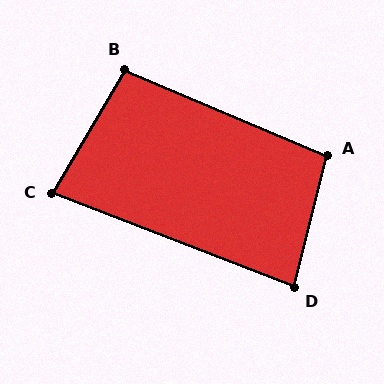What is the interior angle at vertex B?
Approximately 97 degrees (obtuse).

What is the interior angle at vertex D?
Approximately 83 degrees (acute).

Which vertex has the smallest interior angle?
C, at approximately 81 degrees.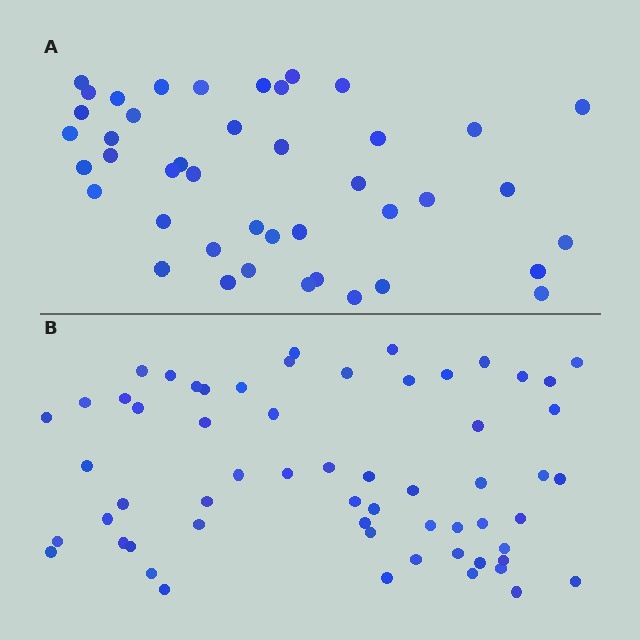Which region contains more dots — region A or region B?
Region B (the bottom region) has more dots.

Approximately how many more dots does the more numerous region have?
Region B has approximately 15 more dots than region A.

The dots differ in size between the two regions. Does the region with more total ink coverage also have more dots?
No. Region A has more total ink coverage because its dots are larger, but region B actually contains more individual dots. Total area can be misleading — the number of items is what matters here.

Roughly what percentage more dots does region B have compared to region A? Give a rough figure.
About 40% more.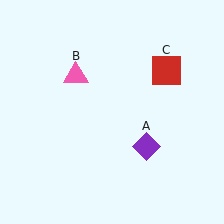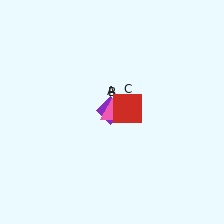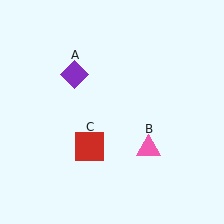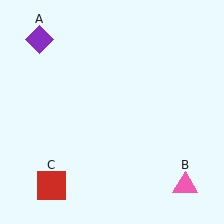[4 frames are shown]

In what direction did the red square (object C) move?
The red square (object C) moved down and to the left.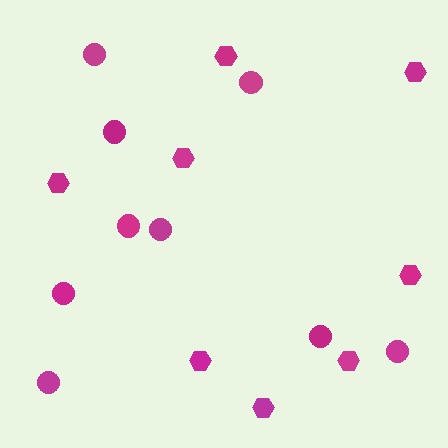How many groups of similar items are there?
There are 2 groups: one group of hexagons (8) and one group of circles (9).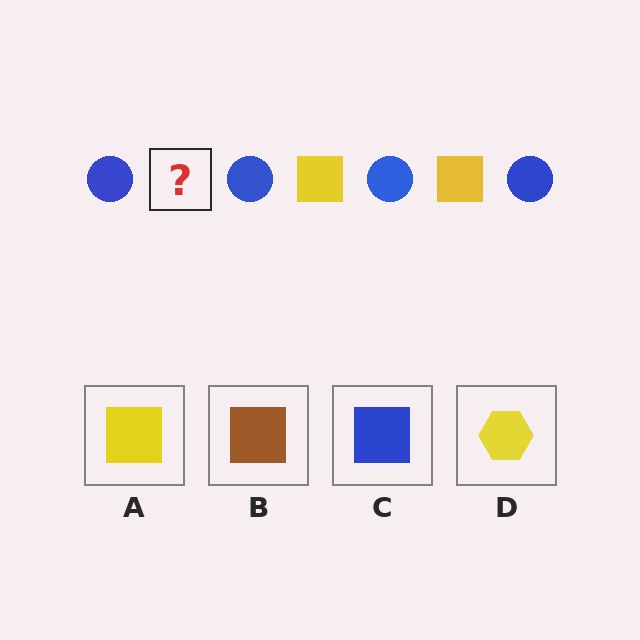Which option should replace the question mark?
Option A.